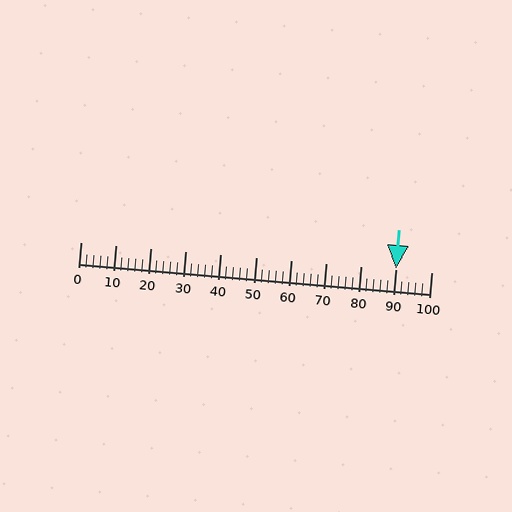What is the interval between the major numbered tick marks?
The major tick marks are spaced 10 units apart.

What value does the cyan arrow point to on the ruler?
The cyan arrow points to approximately 90.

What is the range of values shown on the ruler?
The ruler shows values from 0 to 100.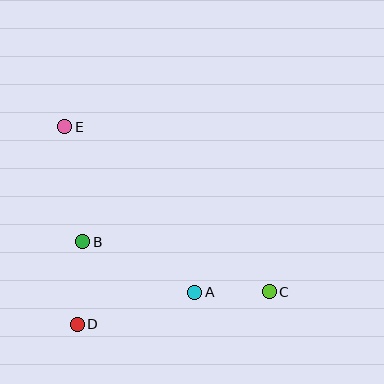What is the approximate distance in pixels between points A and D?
The distance between A and D is approximately 122 pixels.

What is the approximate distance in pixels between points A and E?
The distance between A and E is approximately 211 pixels.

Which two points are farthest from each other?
Points C and E are farthest from each other.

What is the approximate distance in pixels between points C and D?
The distance between C and D is approximately 195 pixels.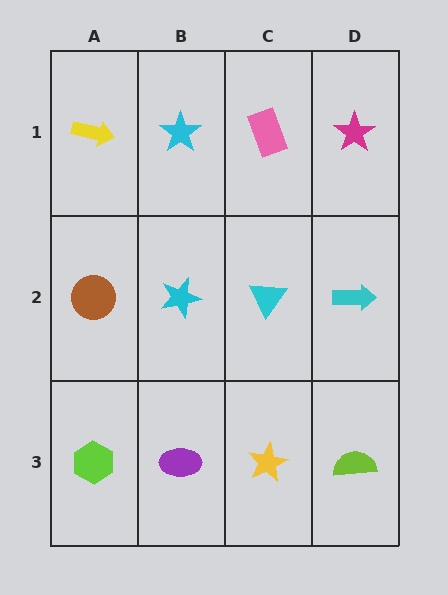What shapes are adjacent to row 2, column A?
A yellow arrow (row 1, column A), a lime hexagon (row 3, column A), a cyan star (row 2, column B).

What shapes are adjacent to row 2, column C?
A pink rectangle (row 1, column C), a yellow star (row 3, column C), a cyan star (row 2, column B), a cyan arrow (row 2, column D).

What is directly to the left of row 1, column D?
A pink rectangle.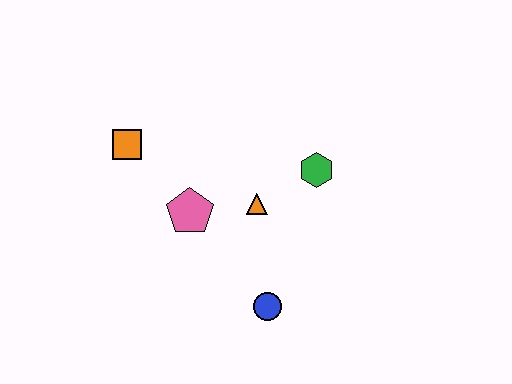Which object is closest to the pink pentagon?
The orange triangle is closest to the pink pentagon.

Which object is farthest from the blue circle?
The orange square is farthest from the blue circle.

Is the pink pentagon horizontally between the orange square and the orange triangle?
Yes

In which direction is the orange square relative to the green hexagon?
The orange square is to the left of the green hexagon.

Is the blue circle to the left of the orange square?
No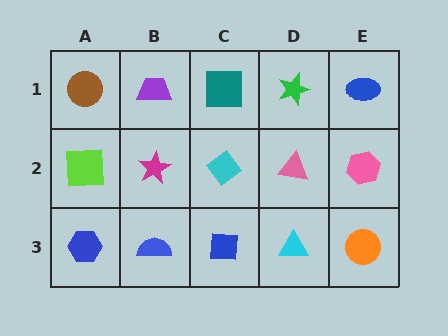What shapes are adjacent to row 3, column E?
A pink hexagon (row 2, column E), a cyan triangle (row 3, column D).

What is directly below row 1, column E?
A pink hexagon.